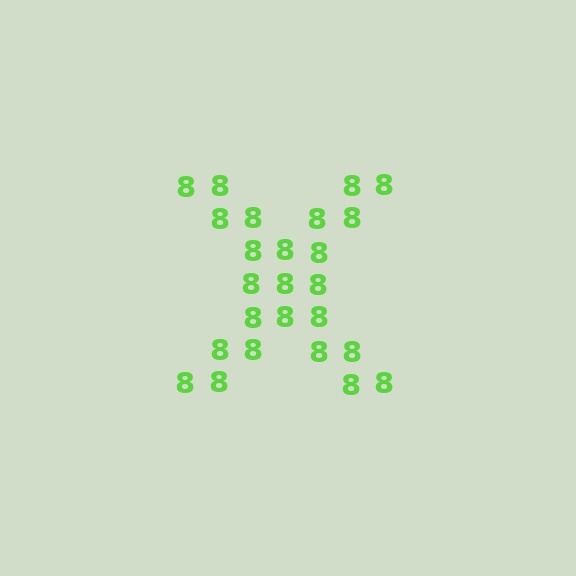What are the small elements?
The small elements are digit 8's.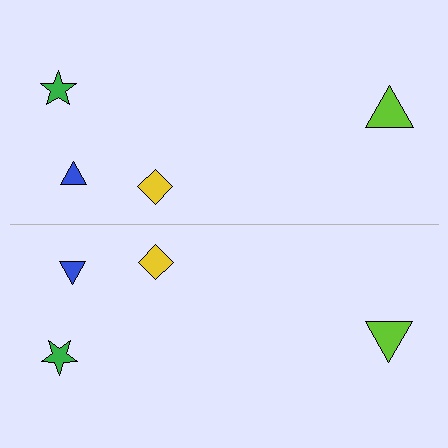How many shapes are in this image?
There are 8 shapes in this image.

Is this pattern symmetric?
Yes, this pattern has bilateral (reflection) symmetry.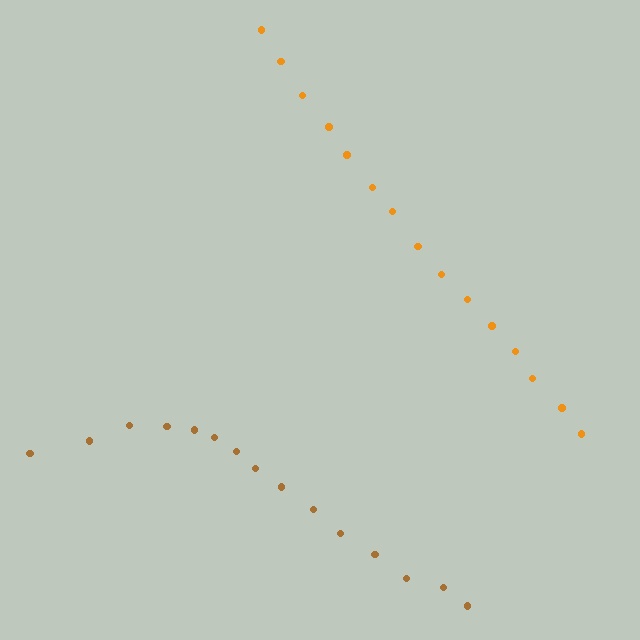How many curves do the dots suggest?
There are 2 distinct paths.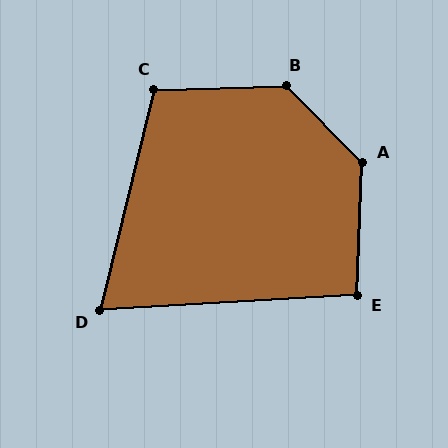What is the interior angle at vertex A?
Approximately 133 degrees (obtuse).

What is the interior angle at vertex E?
Approximately 95 degrees (obtuse).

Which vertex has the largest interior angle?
B, at approximately 133 degrees.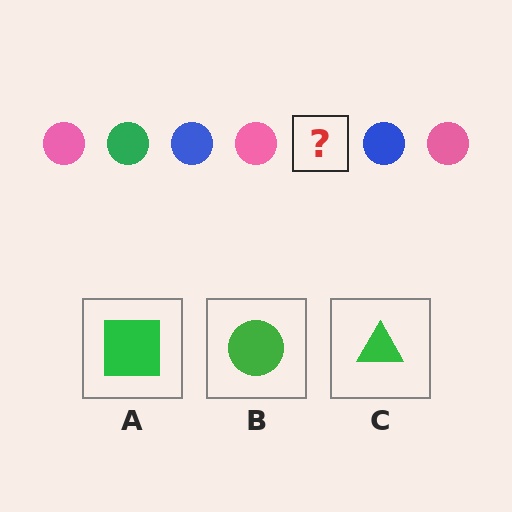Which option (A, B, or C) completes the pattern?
B.